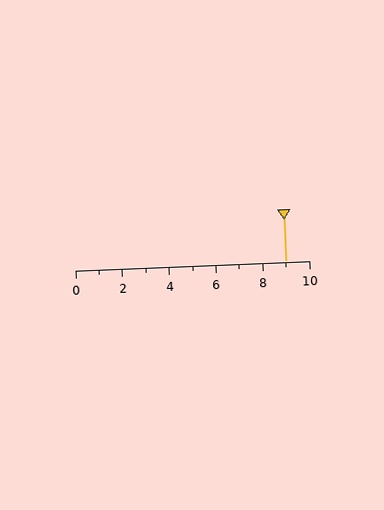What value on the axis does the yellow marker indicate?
The marker indicates approximately 9.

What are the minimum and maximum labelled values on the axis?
The axis runs from 0 to 10.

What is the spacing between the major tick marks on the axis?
The major ticks are spaced 2 apart.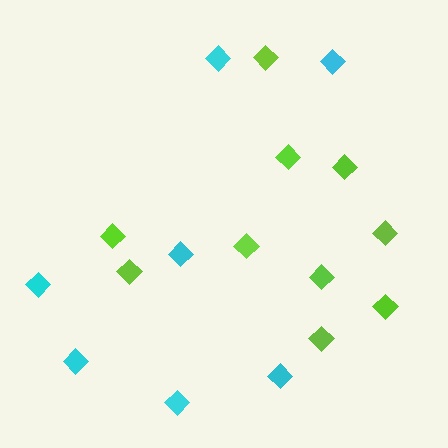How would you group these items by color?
There are 2 groups: one group of lime diamonds (10) and one group of cyan diamonds (7).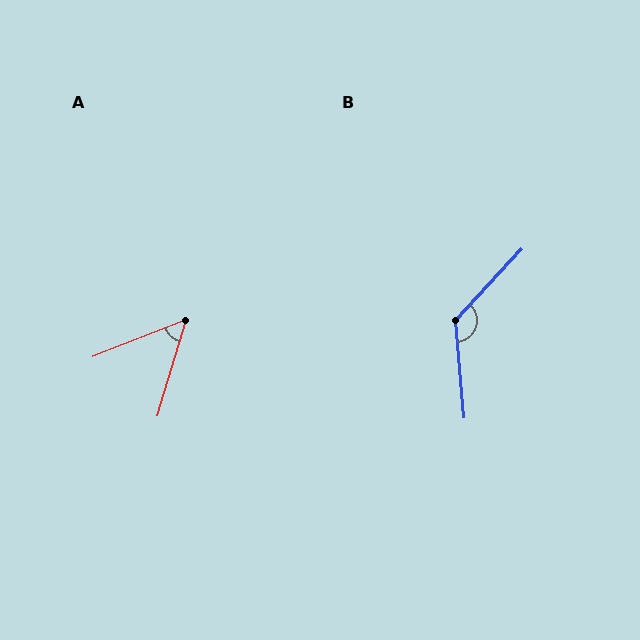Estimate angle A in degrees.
Approximately 52 degrees.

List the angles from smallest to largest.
A (52°), B (132°).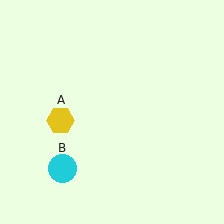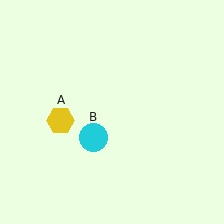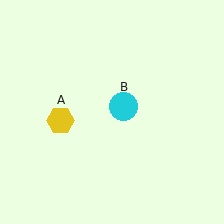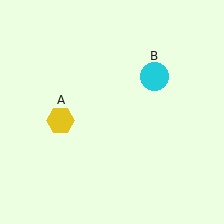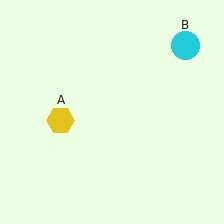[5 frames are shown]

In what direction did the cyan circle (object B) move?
The cyan circle (object B) moved up and to the right.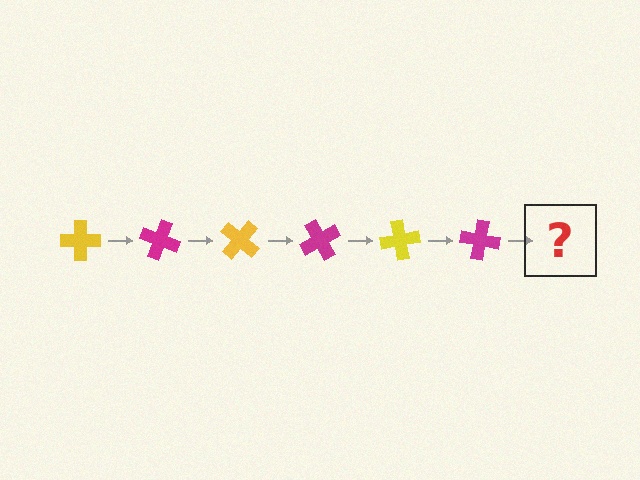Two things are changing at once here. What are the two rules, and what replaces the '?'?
The two rules are that it rotates 20 degrees each step and the color cycles through yellow and magenta. The '?' should be a yellow cross, rotated 120 degrees from the start.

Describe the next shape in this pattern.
It should be a yellow cross, rotated 120 degrees from the start.